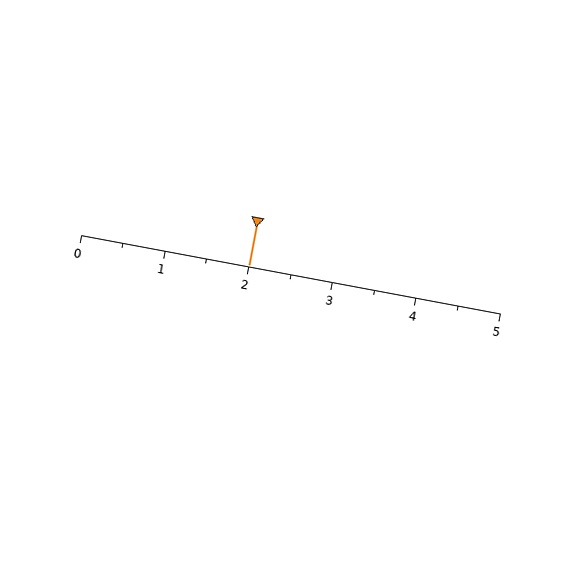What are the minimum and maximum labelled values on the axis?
The axis runs from 0 to 5.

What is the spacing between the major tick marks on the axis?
The major ticks are spaced 1 apart.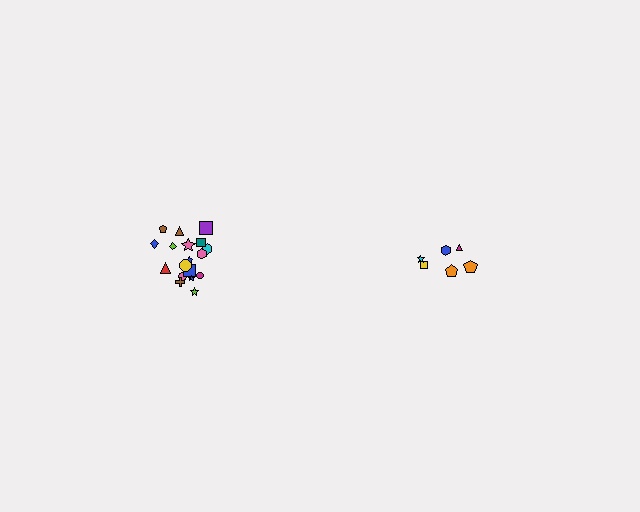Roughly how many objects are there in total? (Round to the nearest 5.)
Roughly 25 objects in total.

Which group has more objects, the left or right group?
The left group.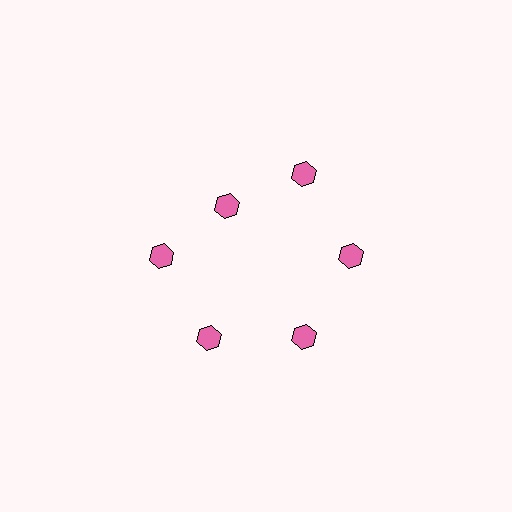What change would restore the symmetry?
The symmetry would be restored by moving it outward, back onto the ring so that all 6 hexagons sit at equal angles and equal distance from the center.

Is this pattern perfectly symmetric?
No. The 6 pink hexagons are arranged in a ring, but one element near the 11 o'clock position is pulled inward toward the center, breaking the 6-fold rotational symmetry.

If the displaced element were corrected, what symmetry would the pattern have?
It would have 6-fold rotational symmetry — the pattern would map onto itself every 60 degrees.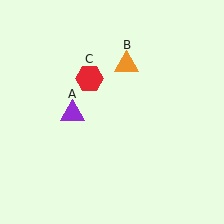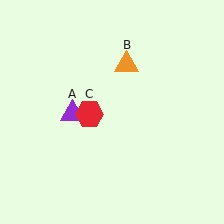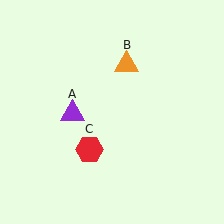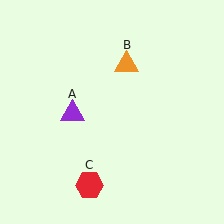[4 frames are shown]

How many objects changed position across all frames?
1 object changed position: red hexagon (object C).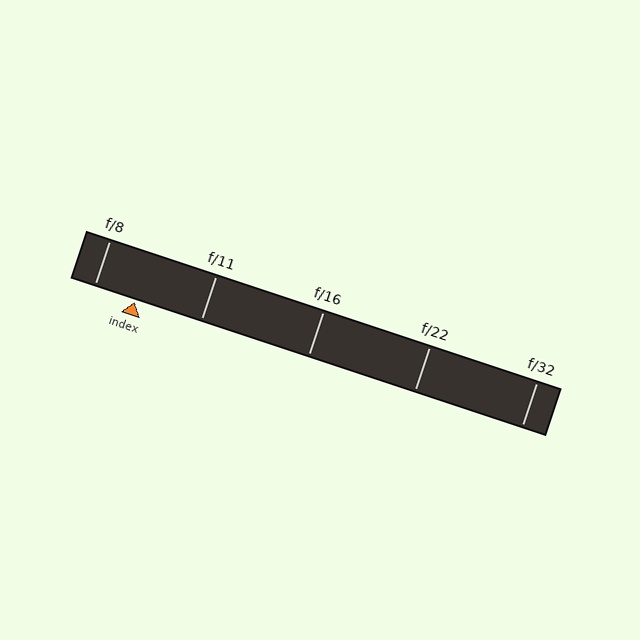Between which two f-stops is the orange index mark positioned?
The index mark is between f/8 and f/11.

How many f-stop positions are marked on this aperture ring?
There are 5 f-stop positions marked.